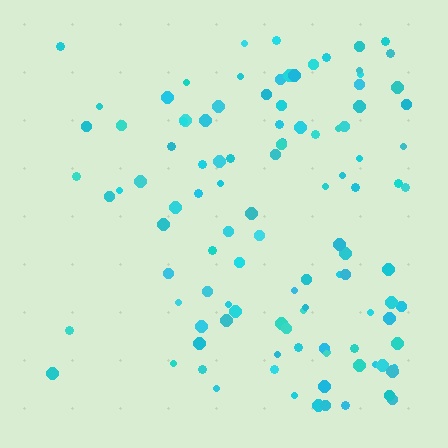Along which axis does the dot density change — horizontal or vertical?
Horizontal.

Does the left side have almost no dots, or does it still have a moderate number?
Still a moderate number, just noticeably fewer than the right.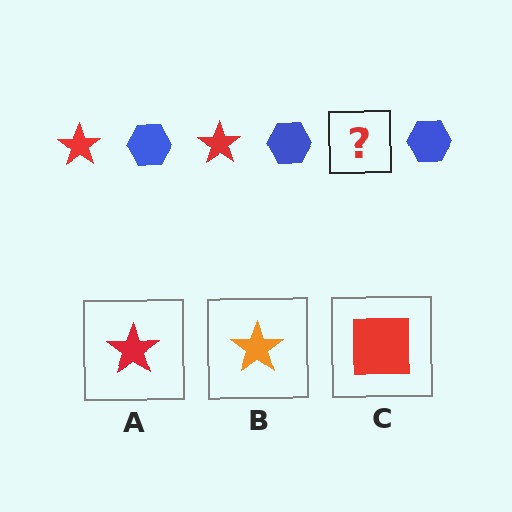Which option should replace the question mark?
Option A.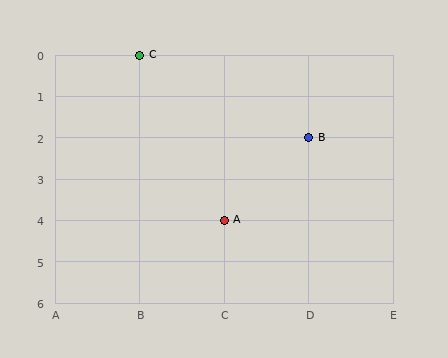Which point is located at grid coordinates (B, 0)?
Point C is at (B, 0).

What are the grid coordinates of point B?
Point B is at grid coordinates (D, 2).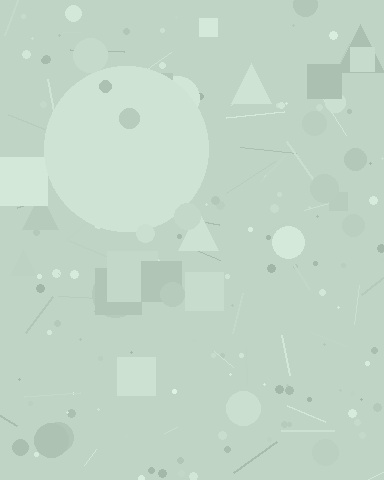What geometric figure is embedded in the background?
A circle is embedded in the background.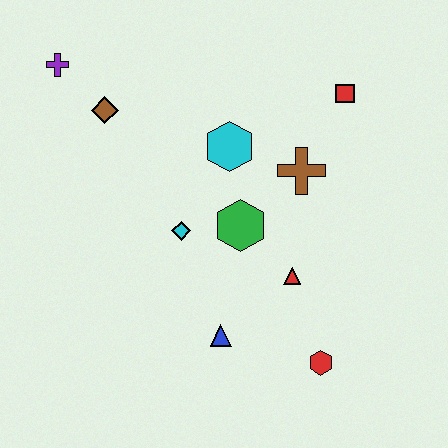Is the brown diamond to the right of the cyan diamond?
No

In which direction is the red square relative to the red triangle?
The red square is above the red triangle.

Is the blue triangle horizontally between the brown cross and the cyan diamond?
Yes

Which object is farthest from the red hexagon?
The purple cross is farthest from the red hexagon.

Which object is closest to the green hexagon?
The cyan diamond is closest to the green hexagon.